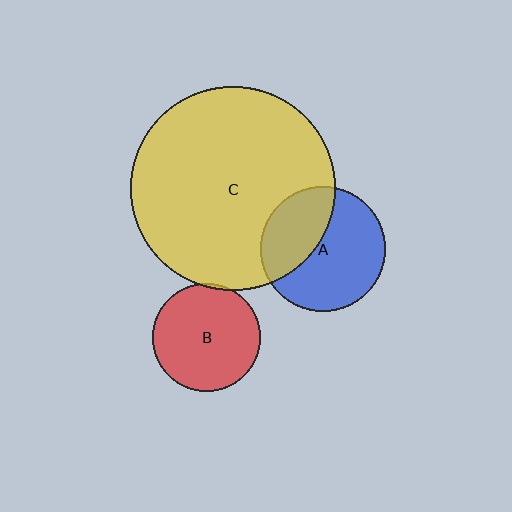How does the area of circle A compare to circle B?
Approximately 1.3 times.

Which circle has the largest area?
Circle C (yellow).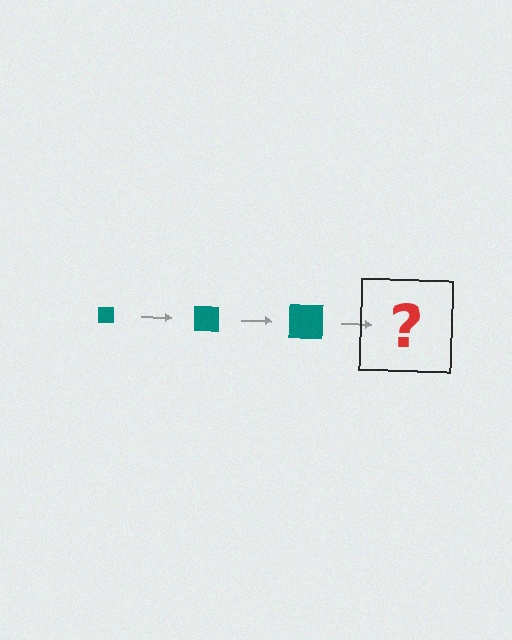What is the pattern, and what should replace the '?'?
The pattern is that the square gets progressively larger each step. The '?' should be a teal square, larger than the previous one.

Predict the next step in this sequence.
The next step is a teal square, larger than the previous one.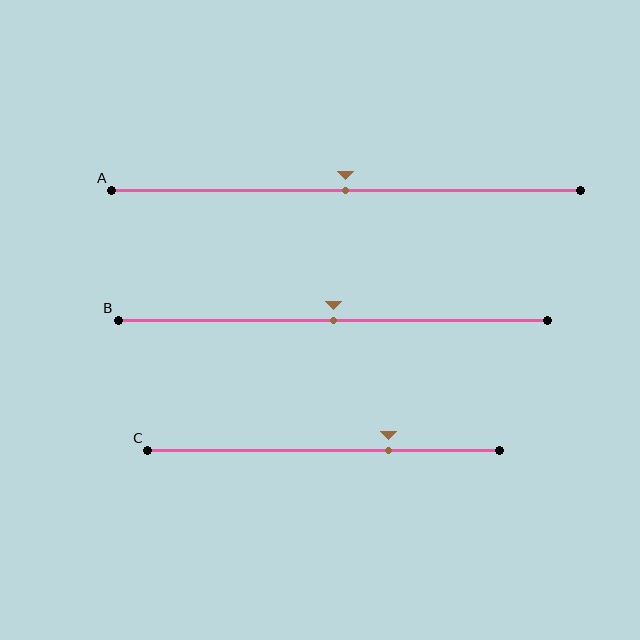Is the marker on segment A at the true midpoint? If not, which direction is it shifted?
Yes, the marker on segment A is at the true midpoint.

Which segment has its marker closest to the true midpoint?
Segment A has its marker closest to the true midpoint.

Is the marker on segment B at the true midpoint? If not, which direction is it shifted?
Yes, the marker on segment B is at the true midpoint.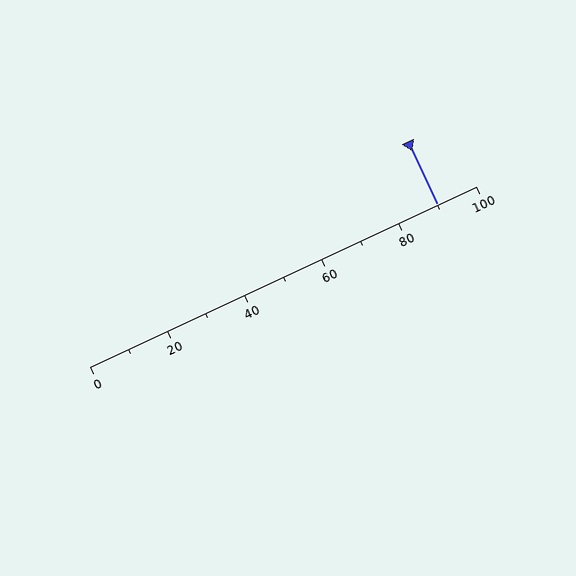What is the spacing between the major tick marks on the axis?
The major ticks are spaced 20 apart.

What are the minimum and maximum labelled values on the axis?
The axis runs from 0 to 100.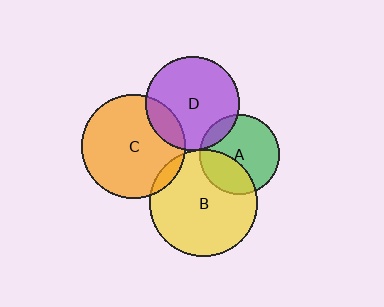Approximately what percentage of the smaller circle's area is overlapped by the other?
Approximately 15%.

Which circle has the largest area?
Circle B (yellow).